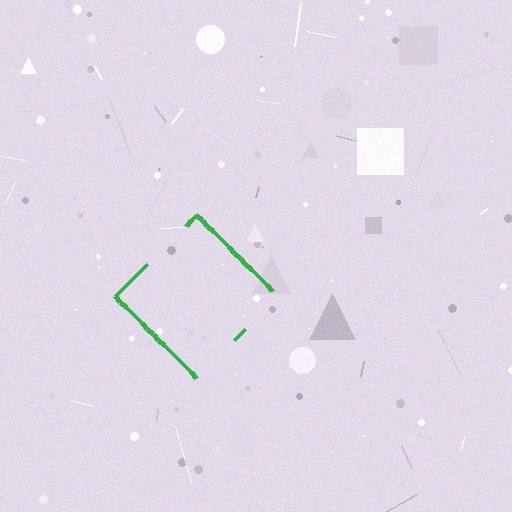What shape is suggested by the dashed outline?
The dashed outline suggests a diamond.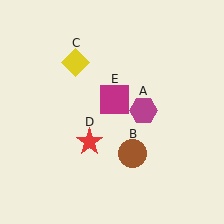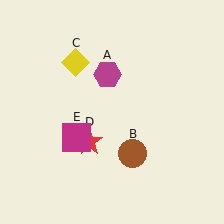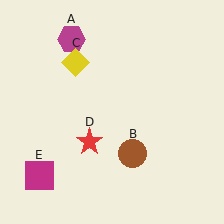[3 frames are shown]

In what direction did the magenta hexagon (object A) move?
The magenta hexagon (object A) moved up and to the left.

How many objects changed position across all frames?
2 objects changed position: magenta hexagon (object A), magenta square (object E).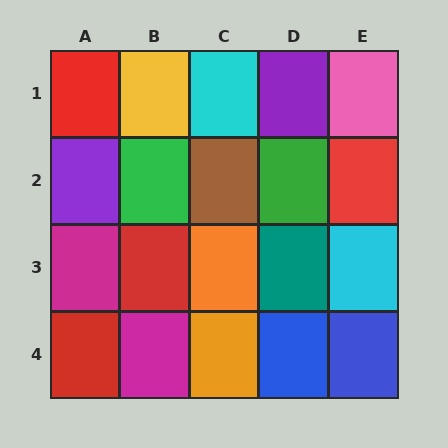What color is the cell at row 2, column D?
Green.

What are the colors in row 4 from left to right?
Red, magenta, orange, blue, blue.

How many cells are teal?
1 cell is teal.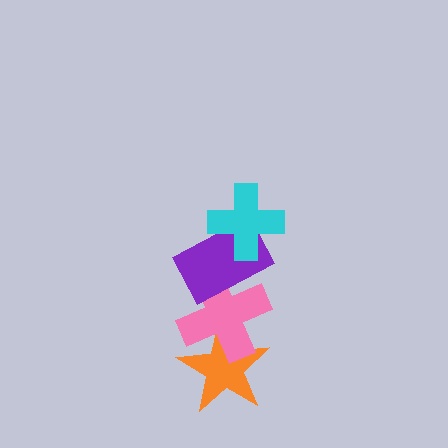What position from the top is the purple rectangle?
The purple rectangle is 2nd from the top.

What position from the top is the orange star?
The orange star is 4th from the top.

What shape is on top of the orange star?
The pink cross is on top of the orange star.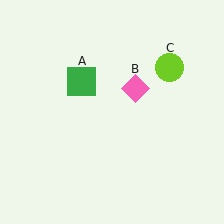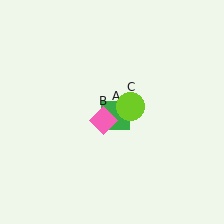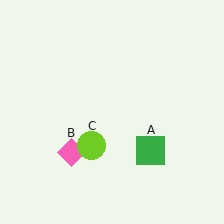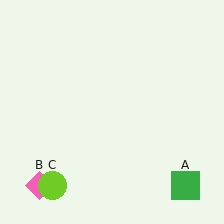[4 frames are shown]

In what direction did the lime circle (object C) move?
The lime circle (object C) moved down and to the left.